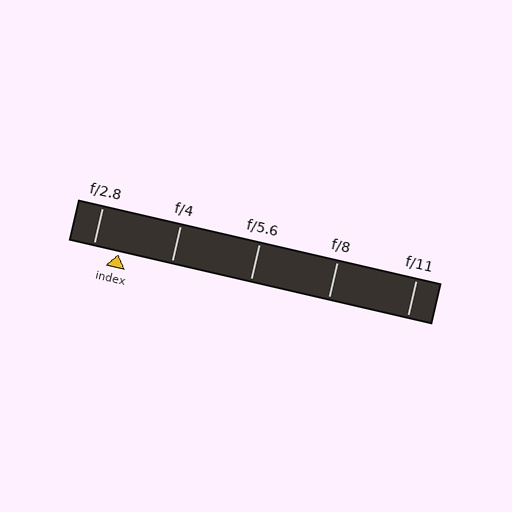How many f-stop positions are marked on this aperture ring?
There are 5 f-stop positions marked.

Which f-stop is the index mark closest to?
The index mark is closest to f/2.8.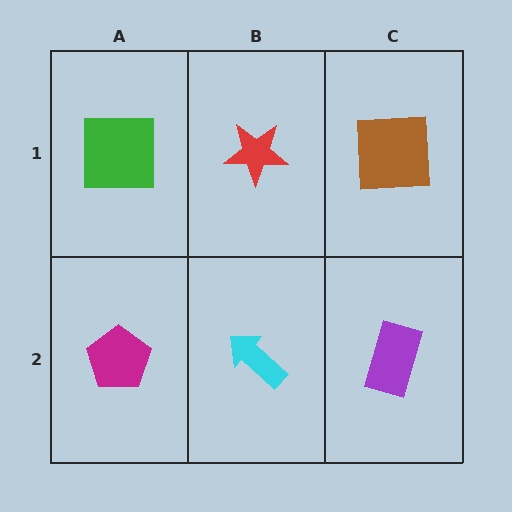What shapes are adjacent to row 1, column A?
A magenta pentagon (row 2, column A), a red star (row 1, column B).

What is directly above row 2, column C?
A brown square.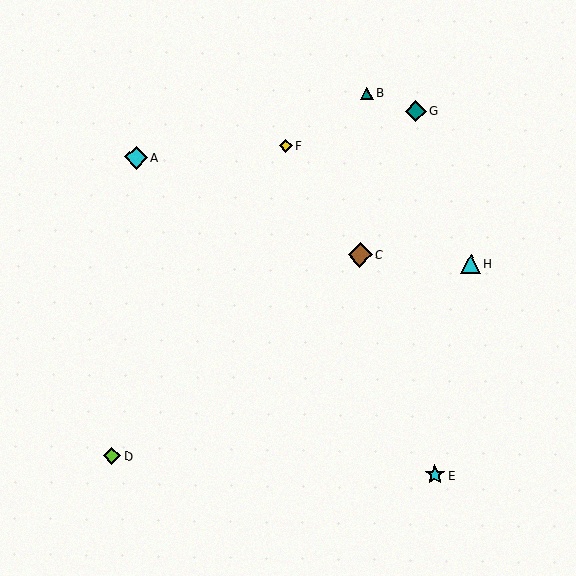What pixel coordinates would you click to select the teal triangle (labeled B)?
Click at (367, 94) to select the teal triangle B.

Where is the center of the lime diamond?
The center of the lime diamond is at (112, 456).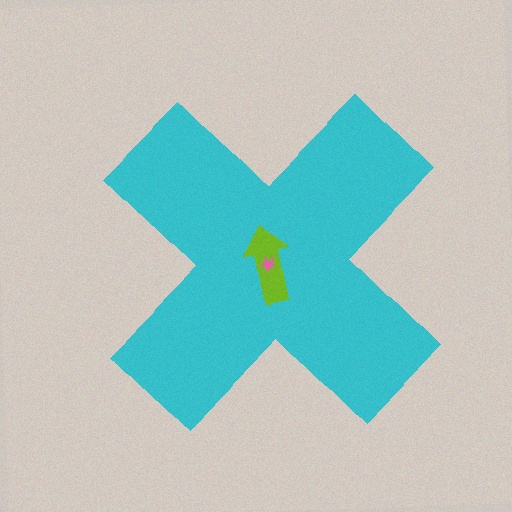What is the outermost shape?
The cyan cross.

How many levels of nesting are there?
3.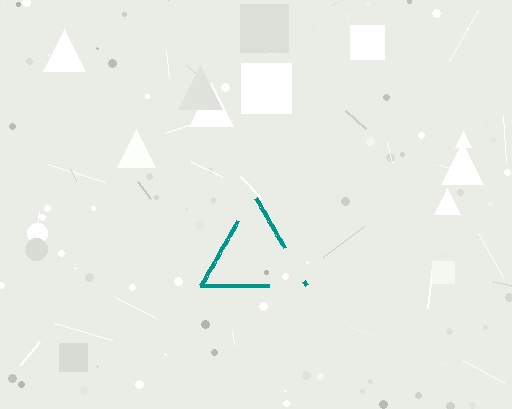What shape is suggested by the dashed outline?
The dashed outline suggests a triangle.